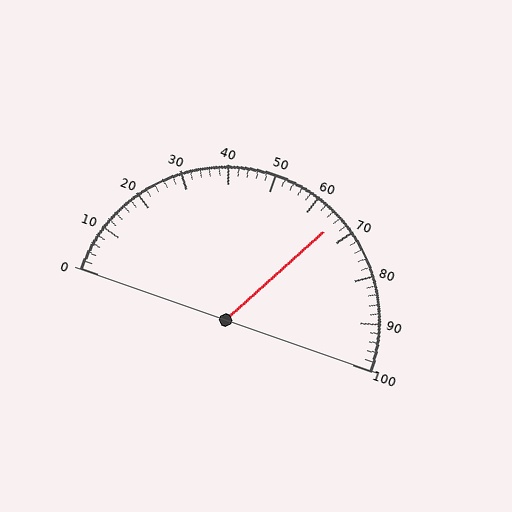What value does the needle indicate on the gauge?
The needle indicates approximately 66.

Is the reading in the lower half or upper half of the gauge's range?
The reading is in the upper half of the range (0 to 100).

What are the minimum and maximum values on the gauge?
The gauge ranges from 0 to 100.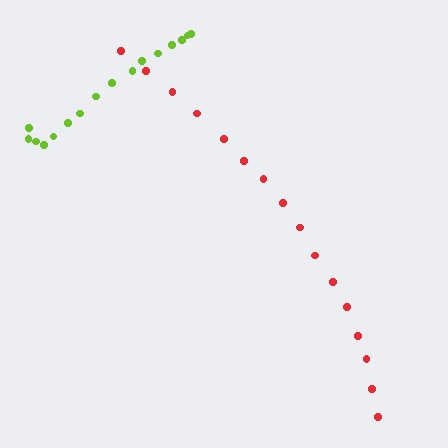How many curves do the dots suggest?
There are 2 distinct paths.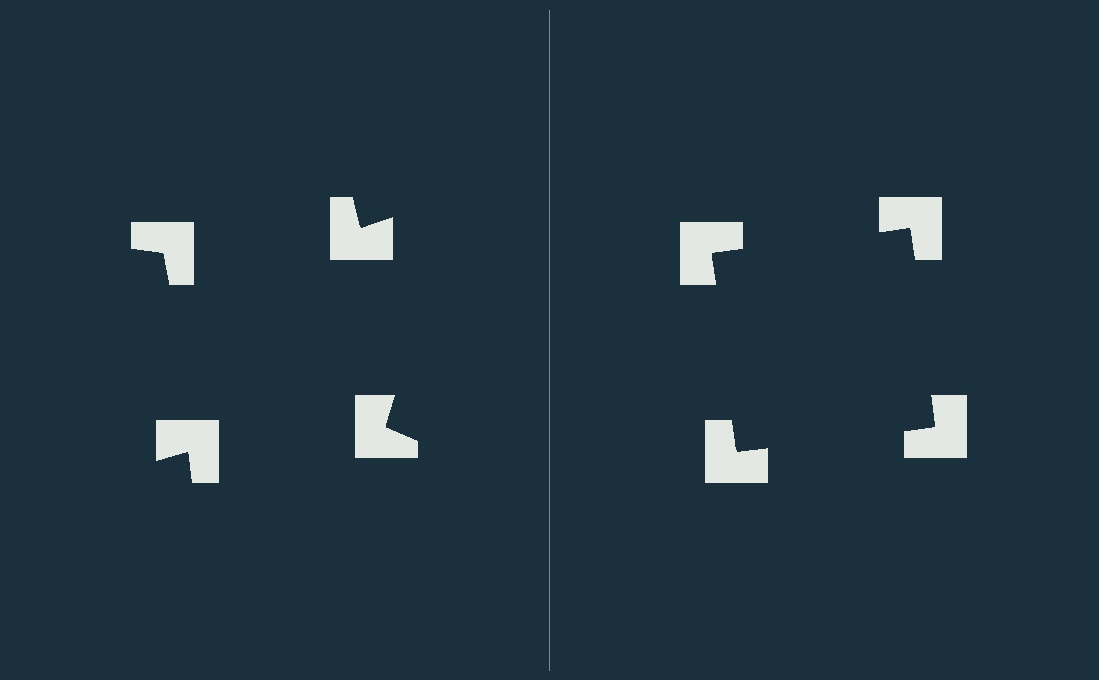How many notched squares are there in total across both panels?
8 — 4 on each side.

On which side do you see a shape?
An illusory square appears on the right side. On the left side the wedge cuts are rotated, so no coherent shape forms.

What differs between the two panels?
The notched squares are positioned identically on both sides; only the wedge orientations differ. On the right they align to a square; on the left they are misaligned.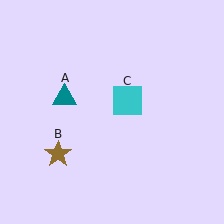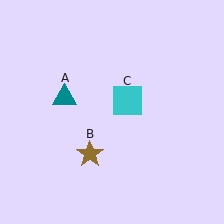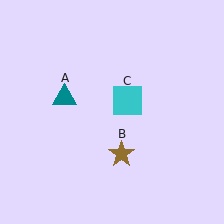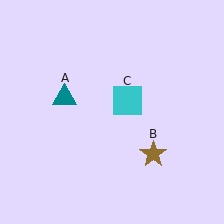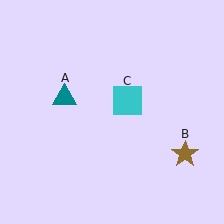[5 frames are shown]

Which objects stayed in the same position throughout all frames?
Teal triangle (object A) and cyan square (object C) remained stationary.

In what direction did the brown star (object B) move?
The brown star (object B) moved right.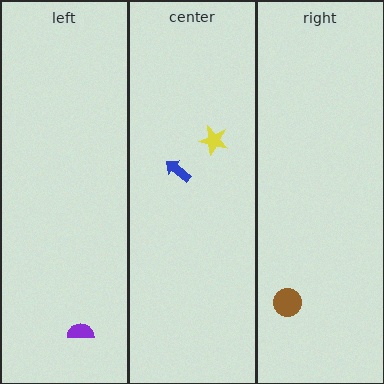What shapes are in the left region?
The purple semicircle.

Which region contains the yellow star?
The center region.